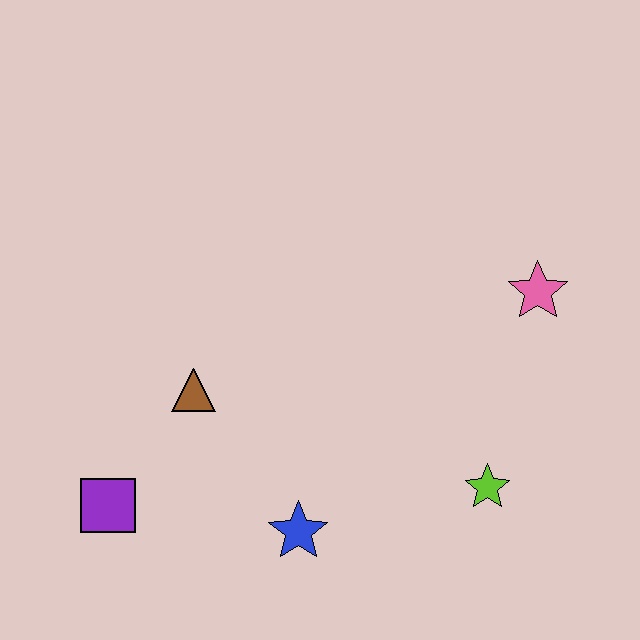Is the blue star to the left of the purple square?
No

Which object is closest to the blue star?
The brown triangle is closest to the blue star.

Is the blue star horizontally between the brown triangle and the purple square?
No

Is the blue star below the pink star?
Yes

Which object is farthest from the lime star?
The purple square is farthest from the lime star.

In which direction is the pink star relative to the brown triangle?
The pink star is to the right of the brown triangle.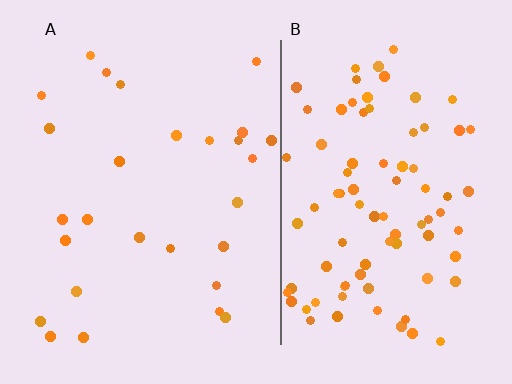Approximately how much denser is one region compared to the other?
Approximately 3.2× — region B over region A.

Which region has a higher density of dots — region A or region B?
B (the right).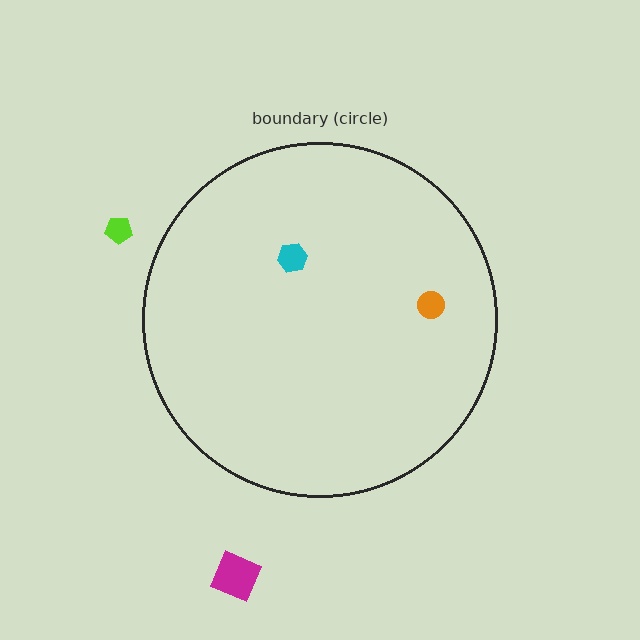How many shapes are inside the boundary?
2 inside, 2 outside.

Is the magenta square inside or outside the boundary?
Outside.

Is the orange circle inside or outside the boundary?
Inside.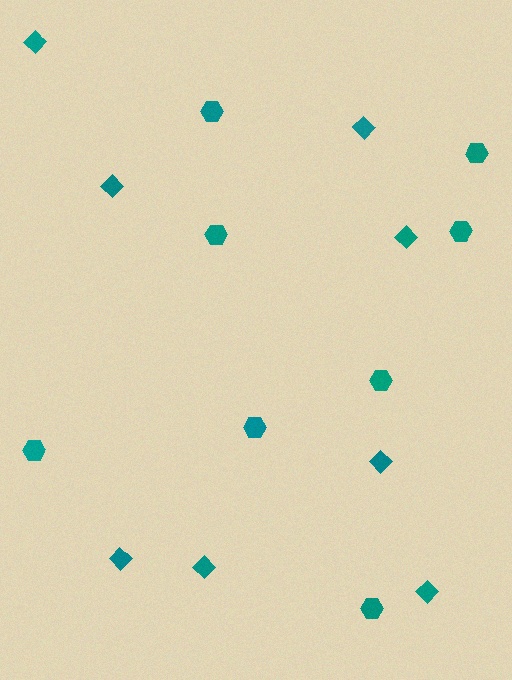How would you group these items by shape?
There are 2 groups: one group of diamonds (8) and one group of hexagons (8).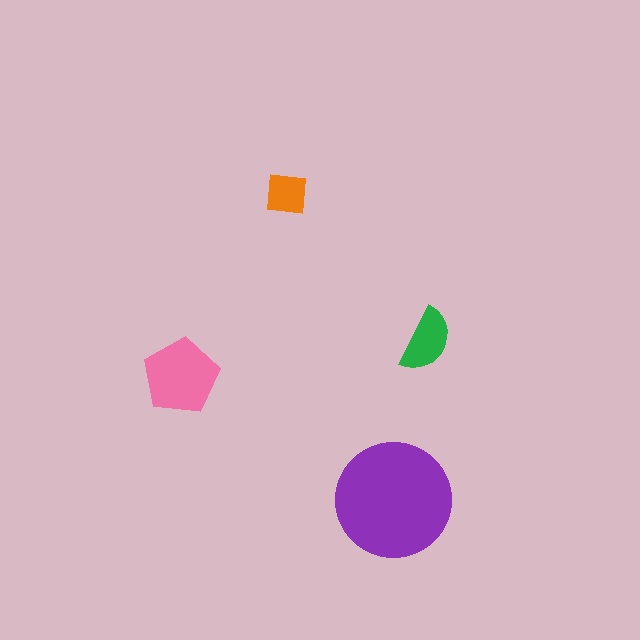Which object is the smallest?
The orange square.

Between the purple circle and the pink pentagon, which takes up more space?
The purple circle.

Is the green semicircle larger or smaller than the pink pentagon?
Smaller.